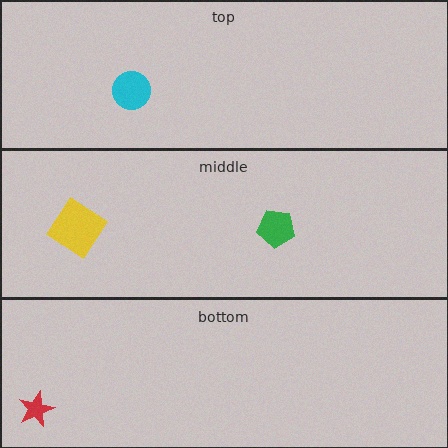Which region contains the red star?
The bottom region.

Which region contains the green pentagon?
The middle region.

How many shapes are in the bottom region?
1.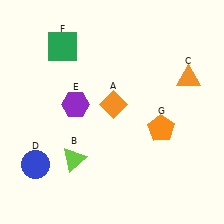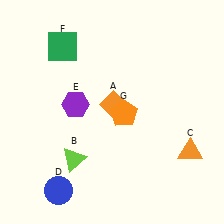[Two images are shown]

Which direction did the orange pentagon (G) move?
The orange pentagon (G) moved left.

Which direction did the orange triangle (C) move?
The orange triangle (C) moved down.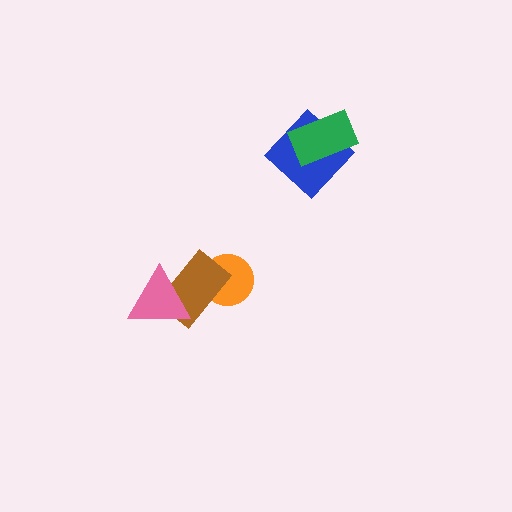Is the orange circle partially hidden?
Yes, it is partially covered by another shape.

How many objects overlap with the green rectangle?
1 object overlaps with the green rectangle.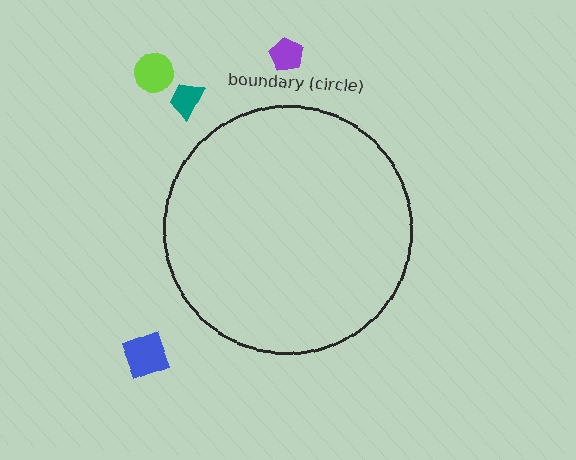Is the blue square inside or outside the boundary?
Outside.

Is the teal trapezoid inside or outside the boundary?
Outside.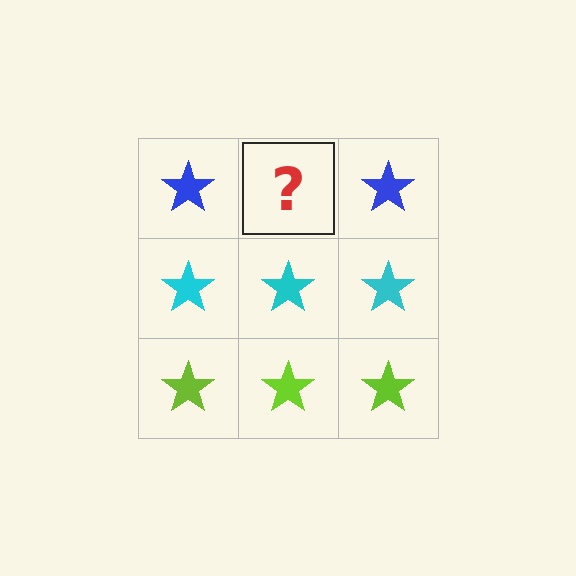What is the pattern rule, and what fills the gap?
The rule is that each row has a consistent color. The gap should be filled with a blue star.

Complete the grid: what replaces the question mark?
The question mark should be replaced with a blue star.